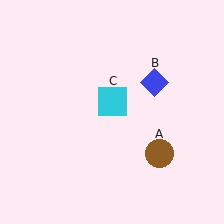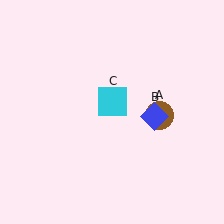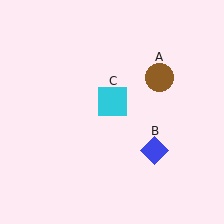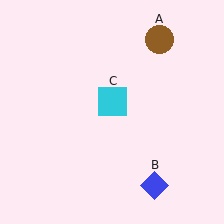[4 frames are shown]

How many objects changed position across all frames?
2 objects changed position: brown circle (object A), blue diamond (object B).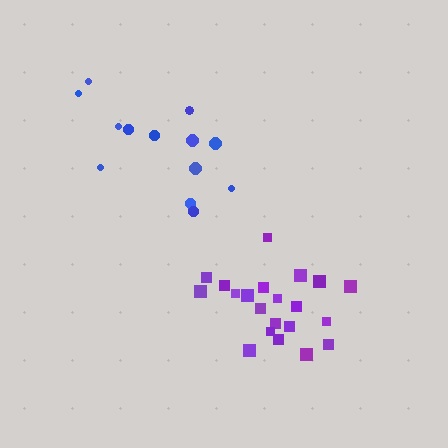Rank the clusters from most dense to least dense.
purple, blue.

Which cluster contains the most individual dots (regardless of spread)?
Purple (21).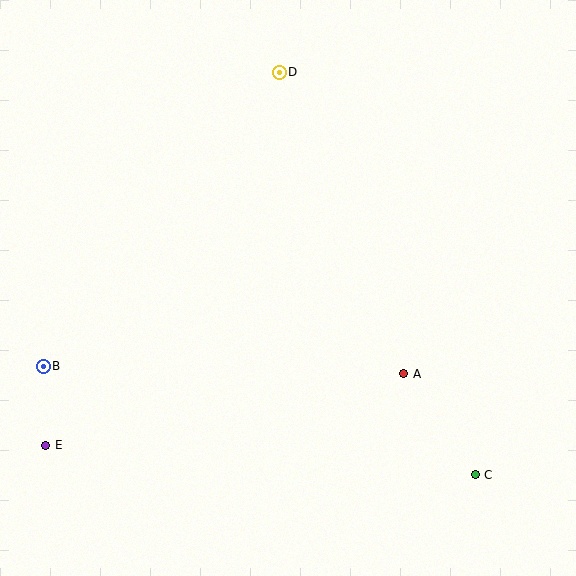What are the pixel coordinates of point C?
Point C is at (475, 475).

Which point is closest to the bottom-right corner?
Point C is closest to the bottom-right corner.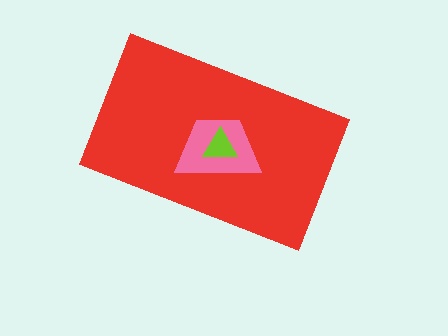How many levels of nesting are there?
3.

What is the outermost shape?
The red rectangle.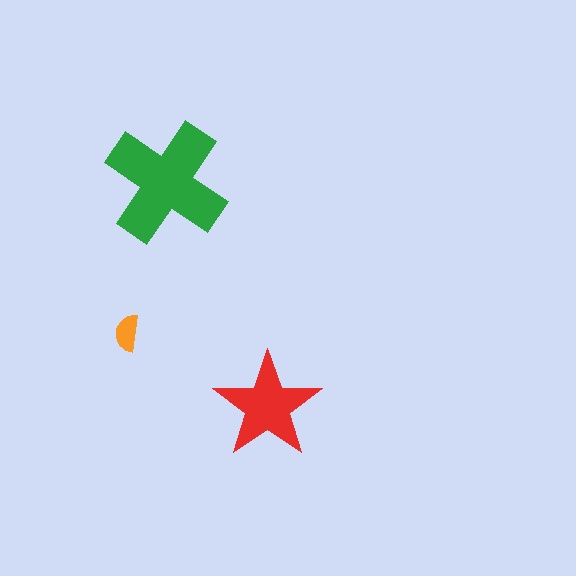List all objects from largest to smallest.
The green cross, the red star, the orange semicircle.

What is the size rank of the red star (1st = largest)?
2nd.